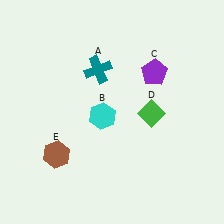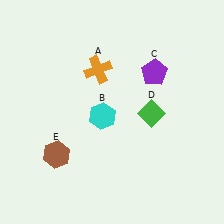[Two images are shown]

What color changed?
The cross (A) changed from teal in Image 1 to orange in Image 2.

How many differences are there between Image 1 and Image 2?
There is 1 difference between the two images.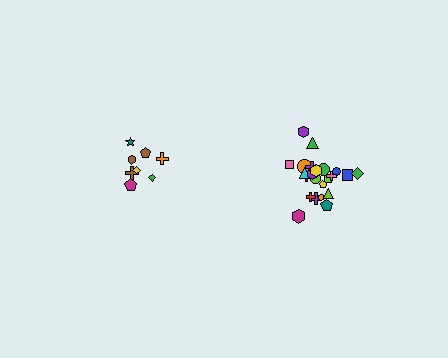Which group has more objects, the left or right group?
The right group.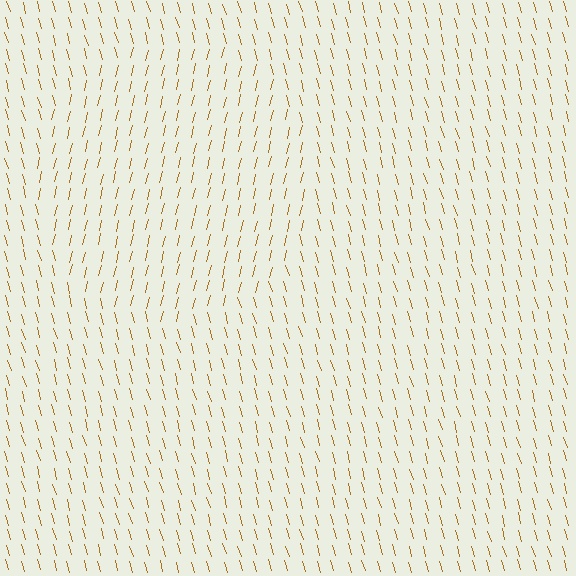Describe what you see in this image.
The image is filled with small brown line segments. A circle region in the image has lines oriented differently from the surrounding lines, creating a visible texture boundary.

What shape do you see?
I see a circle.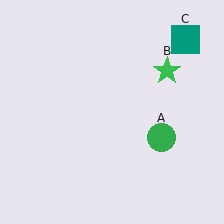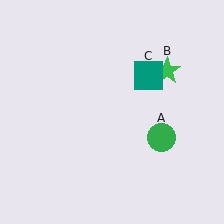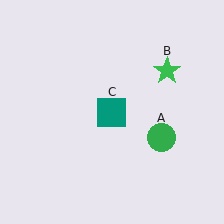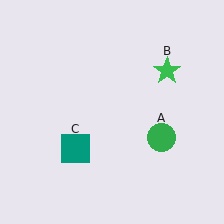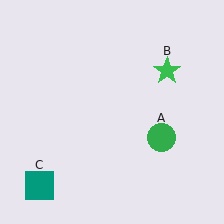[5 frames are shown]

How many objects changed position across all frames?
1 object changed position: teal square (object C).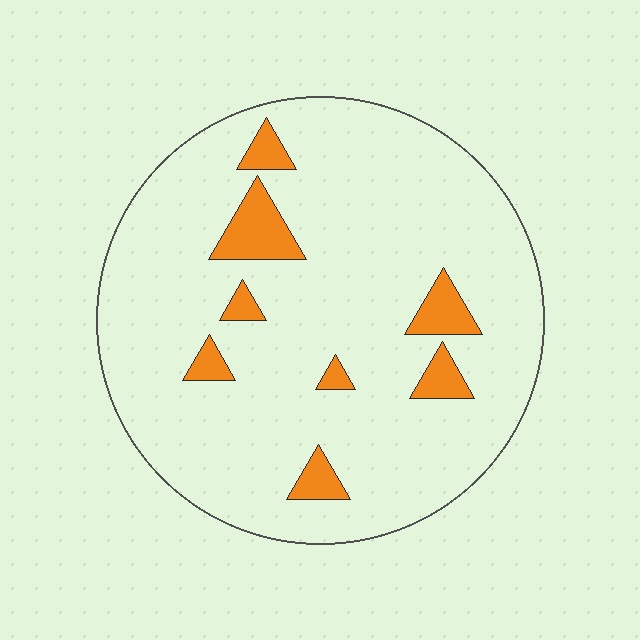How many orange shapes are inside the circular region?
8.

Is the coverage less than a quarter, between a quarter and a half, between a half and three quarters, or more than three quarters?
Less than a quarter.